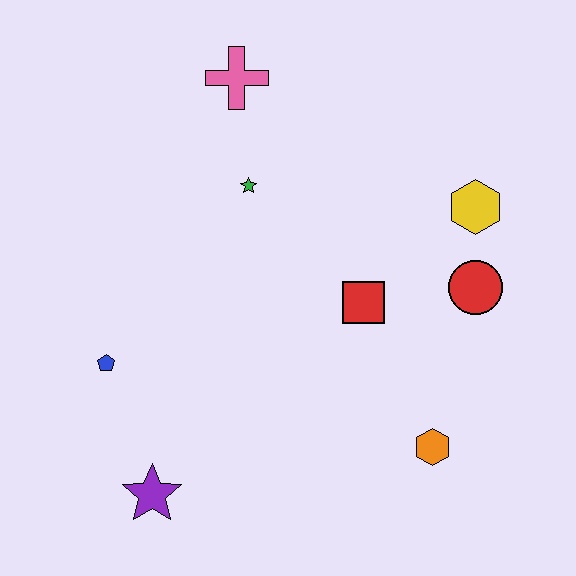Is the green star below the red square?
No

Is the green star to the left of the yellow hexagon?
Yes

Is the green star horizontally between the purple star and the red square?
Yes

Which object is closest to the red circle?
The yellow hexagon is closest to the red circle.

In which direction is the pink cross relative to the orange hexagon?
The pink cross is above the orange hexagon.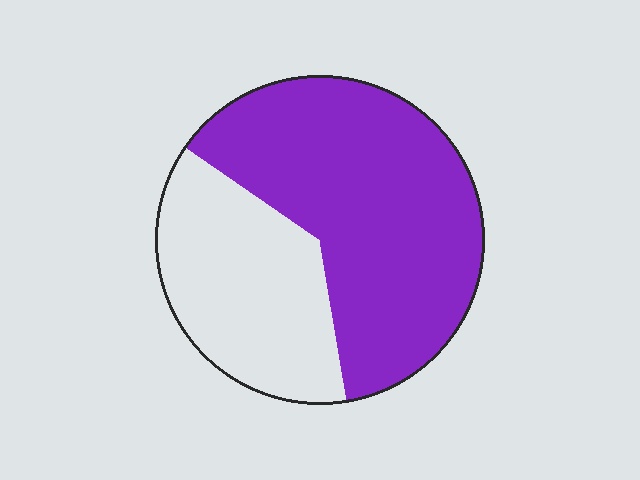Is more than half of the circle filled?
Yes.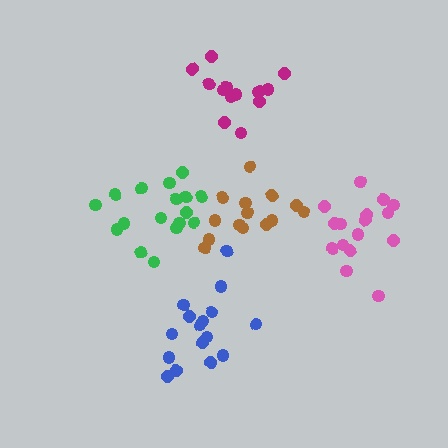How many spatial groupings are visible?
There are 5 spatial groupings.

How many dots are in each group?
Group 1: 14 dots, Group 2: 17 dots, Group 3: 14 dots, Group 4: 16 dots, Group 5: 16 dots (77 total).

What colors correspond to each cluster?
The clusters are colored: brown, green, magenta, pink, blue.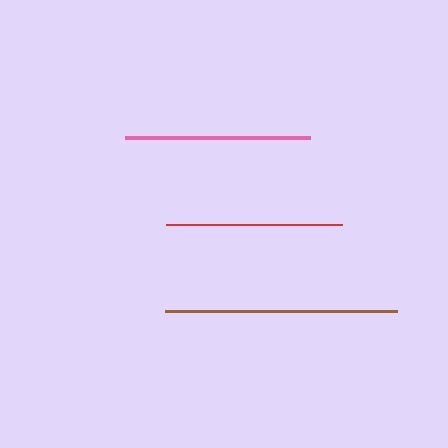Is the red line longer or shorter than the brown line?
The brown line is longer than the red line.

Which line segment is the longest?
The brown line is the longest at approximately 232 pixels.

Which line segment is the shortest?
The red line is the shortest at approximately 176 pixels.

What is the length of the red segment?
The red segment is approximately 176 pixels long.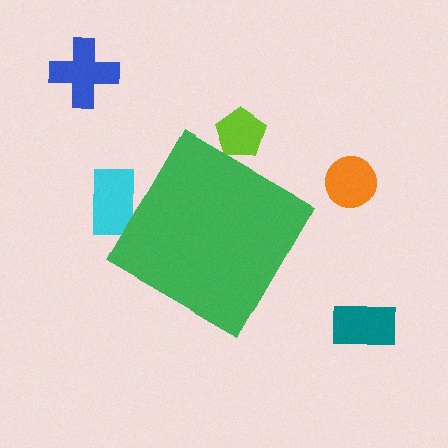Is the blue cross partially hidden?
No, the blue cross is fully visible.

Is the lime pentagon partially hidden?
Yes, the lime pentagon is partially hidden behind the green diamond.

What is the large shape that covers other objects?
A green diamond.